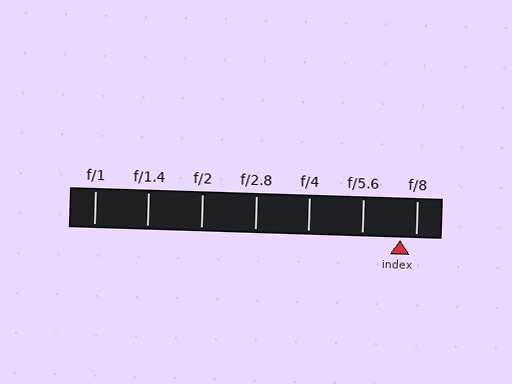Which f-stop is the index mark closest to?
The index mark is closest to f/8.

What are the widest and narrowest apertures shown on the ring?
The widest aperture shown is f/1 and the narrowest is f/8.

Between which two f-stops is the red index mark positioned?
The index mark is between f/5.6 and f/8.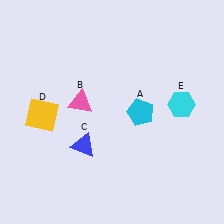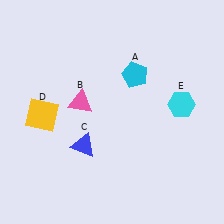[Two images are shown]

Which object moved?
The cyan pentagon (A) moved up.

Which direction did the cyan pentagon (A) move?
The cyan pentagon (A) moved up.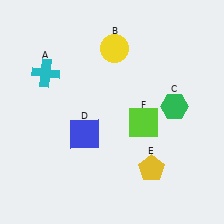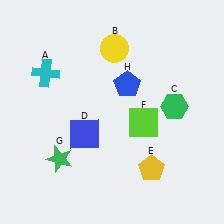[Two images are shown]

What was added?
A green star (G), a blue pentagon (H) were added in Image 2.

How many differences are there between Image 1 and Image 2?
There are 2 differences between the two images.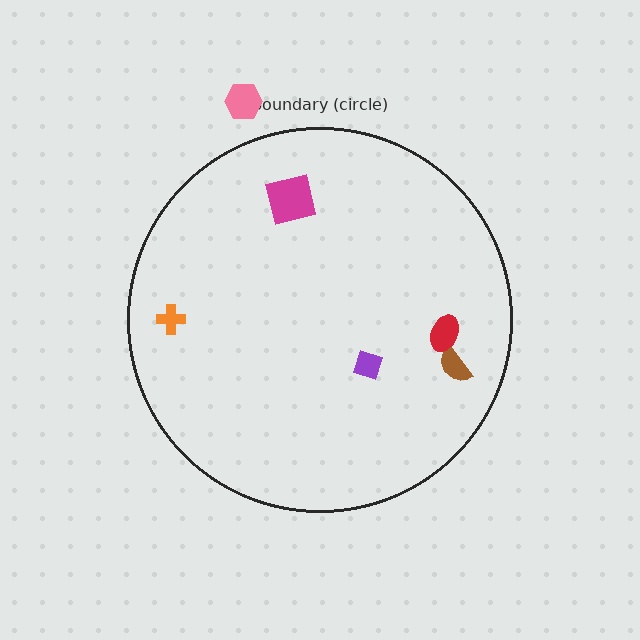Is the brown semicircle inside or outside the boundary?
Inside.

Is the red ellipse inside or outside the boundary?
Inside.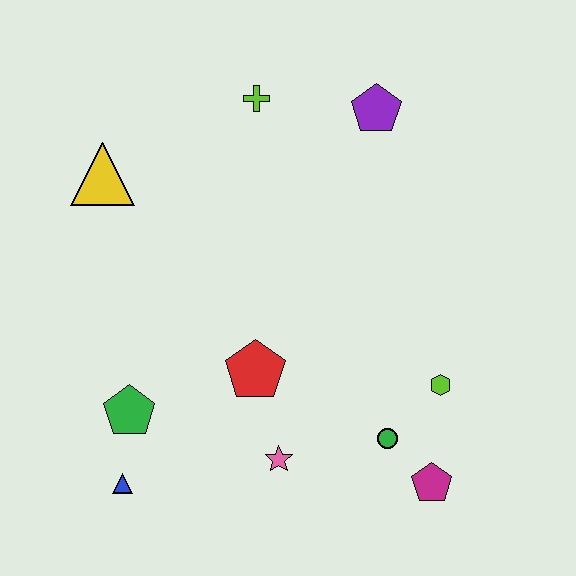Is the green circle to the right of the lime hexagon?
No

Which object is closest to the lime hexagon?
The green circle is closest to the lime hexagon.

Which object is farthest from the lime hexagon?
The yellow triangle is farthest from the lime hexagon.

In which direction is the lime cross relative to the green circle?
The lime cross is above the green circle.